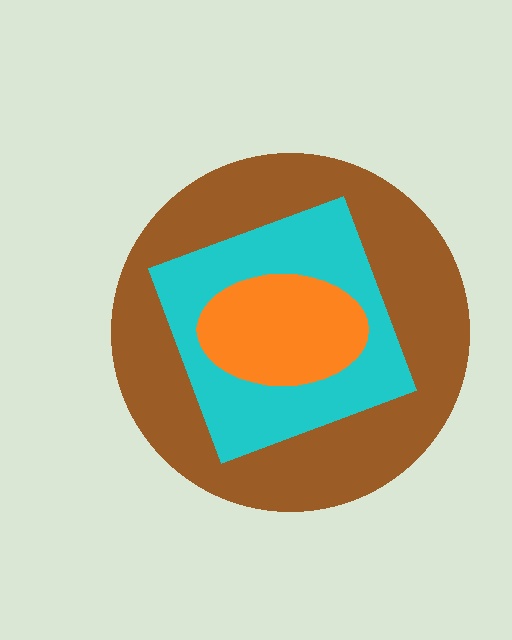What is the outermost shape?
The brown circle.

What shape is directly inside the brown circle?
The cyan diamond.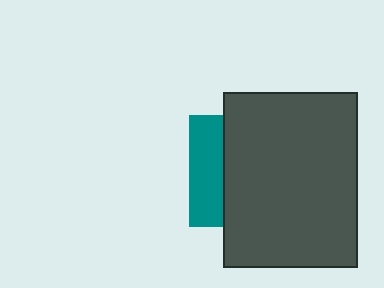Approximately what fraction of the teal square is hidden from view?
Roughly 70% of the teal square is hidden behind the dark gray rectangle.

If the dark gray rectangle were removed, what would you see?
You would see the complete teal square.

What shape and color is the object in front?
The object in front is a dark gray rectangle.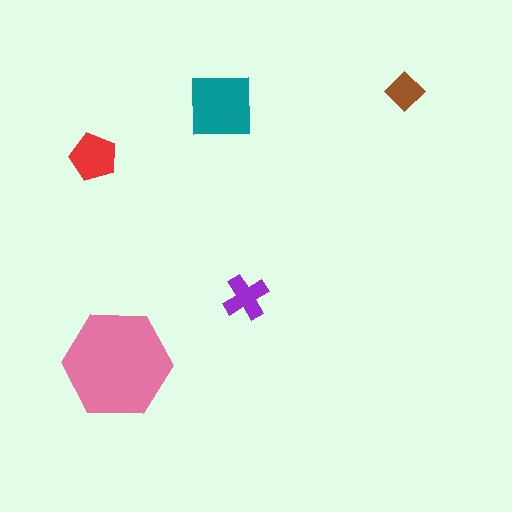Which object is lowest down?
The pink hexagon is bottommost.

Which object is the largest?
The pink hexagon.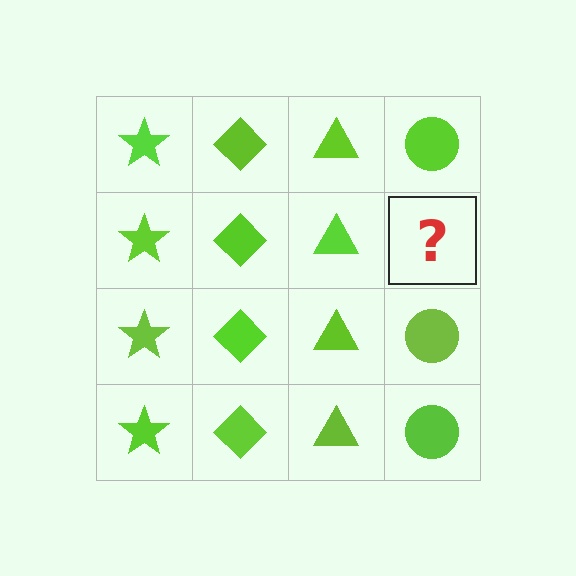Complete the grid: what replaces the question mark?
The question mark should be replaced with a lime circle.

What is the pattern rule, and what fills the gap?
The rule is that each column has a consistent shape. The gap should be filled with a lime circle.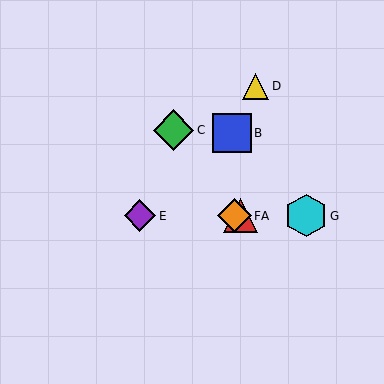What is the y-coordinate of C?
Object C is at y≈130.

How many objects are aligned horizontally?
4 objects (A, E, F, G) are aligned horizontally.